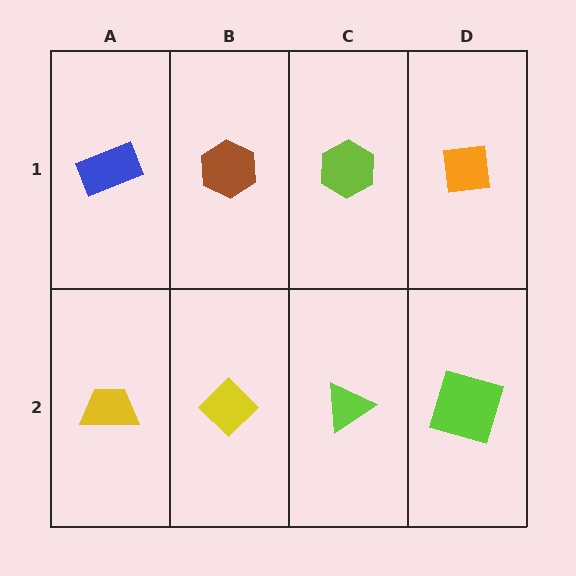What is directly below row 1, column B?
A yellow diamond.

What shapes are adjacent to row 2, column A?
A blue rectangle (row 1, column A), a yellow diamond (row 2, column B).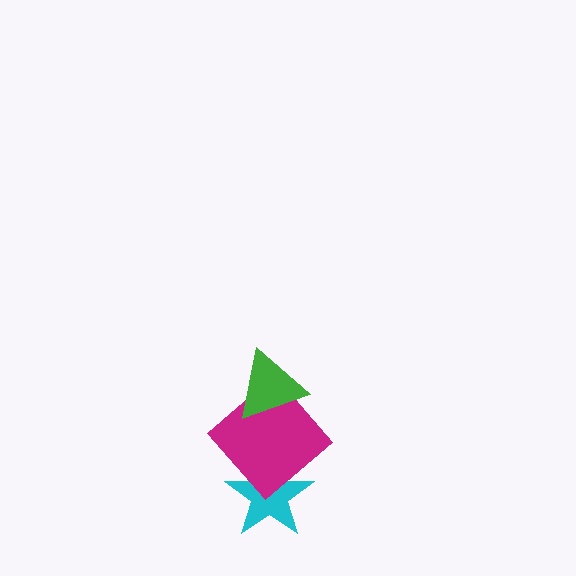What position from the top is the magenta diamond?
The magenta diamond is 2nd from the top.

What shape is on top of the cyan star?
The magenta diamond is on top of the cyan star.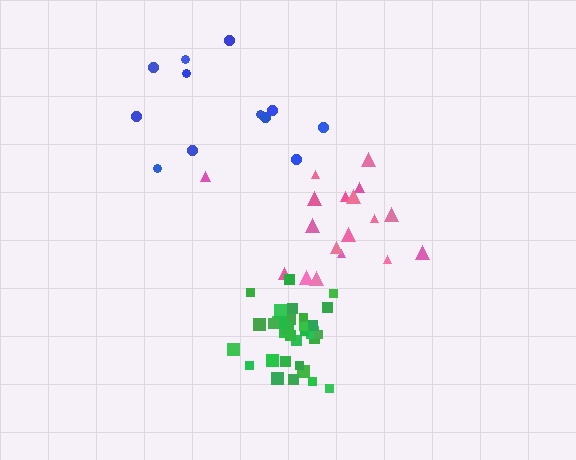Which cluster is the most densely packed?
Green.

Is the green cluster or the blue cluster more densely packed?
Green.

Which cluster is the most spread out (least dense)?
Blue.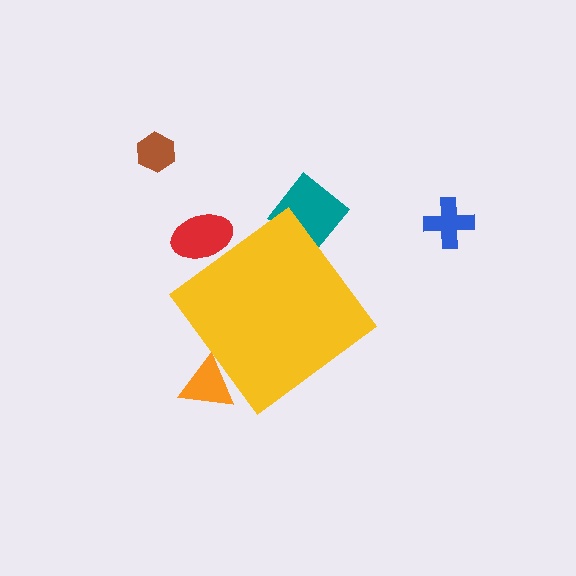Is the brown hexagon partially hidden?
No, the brown hexagon is fully visible.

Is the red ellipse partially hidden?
Yes, the red ellipse is partially hidden behind the yellow diamond.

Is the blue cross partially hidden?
No, the blue cross is fully visible.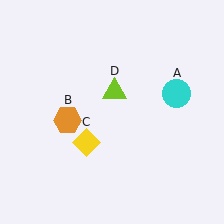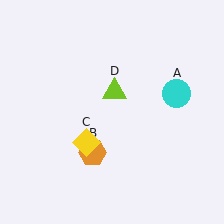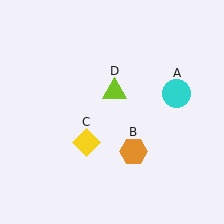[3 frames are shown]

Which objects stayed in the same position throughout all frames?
Cyan circle (object A) and yellow diamond (object C) and lime triangle (object D) remained stationary.